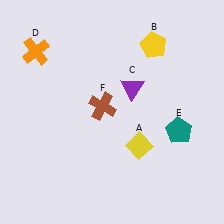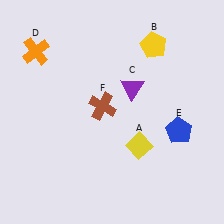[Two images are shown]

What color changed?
The pentagon (E) changed from teal in Image 1 to blue in Image 2.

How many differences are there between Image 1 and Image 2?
There is 1 difference between the two images.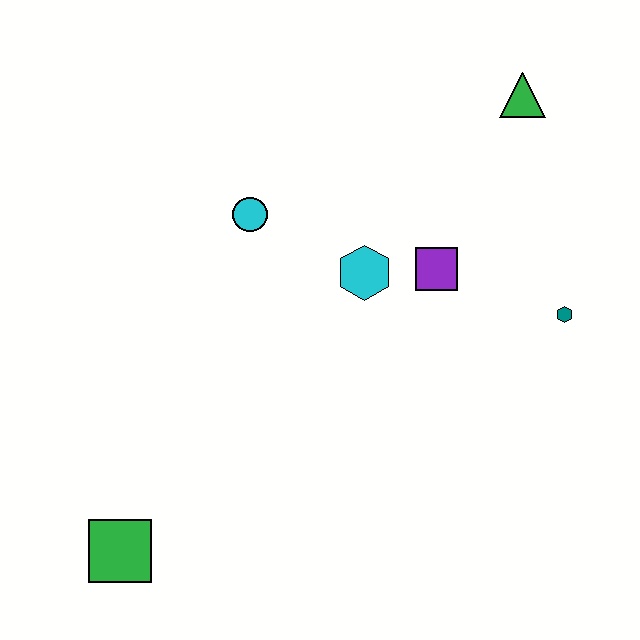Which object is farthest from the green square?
The green triangle is farthest from the green square.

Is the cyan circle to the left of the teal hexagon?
Yes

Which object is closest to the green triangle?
The purple square is closest to the green triangle.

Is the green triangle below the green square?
No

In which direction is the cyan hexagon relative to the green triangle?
The cyan hexagon is below the green triangle.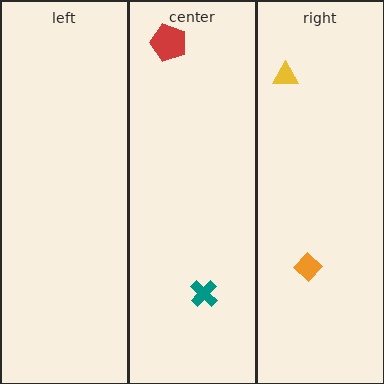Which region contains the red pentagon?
The center region.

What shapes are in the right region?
The orange diamond, the yellow triangle.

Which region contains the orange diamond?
The right region.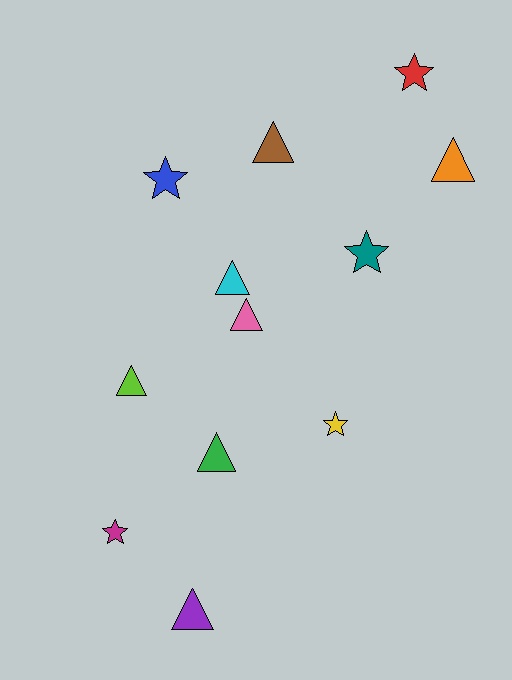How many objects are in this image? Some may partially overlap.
There are 12 objects.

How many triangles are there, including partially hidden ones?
There are 7 triangles.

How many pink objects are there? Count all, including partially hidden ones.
There is 1 pink object.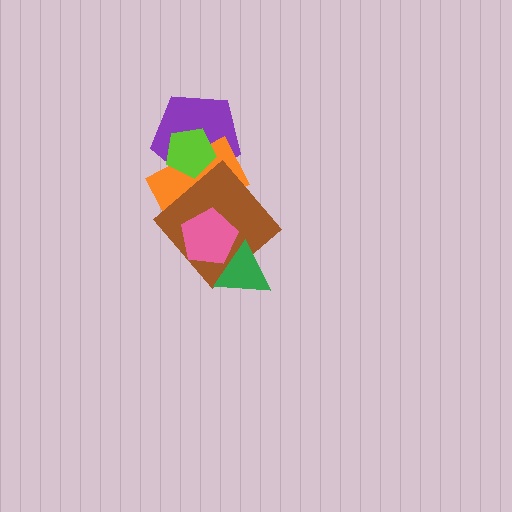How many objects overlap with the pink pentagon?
3 objects overlap with the pink pentagon.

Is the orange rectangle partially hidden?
Yes, it is partially covered by another shape.